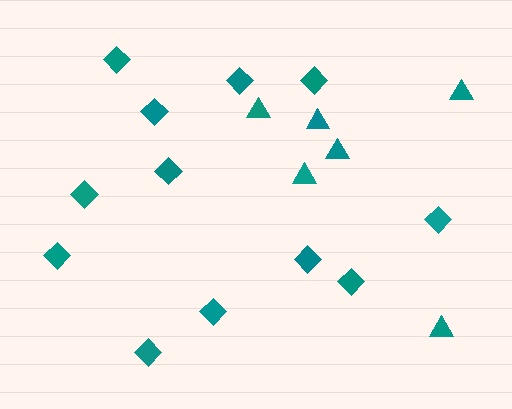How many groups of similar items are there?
There are 2 groups: one group of diamonds (12) and one group of triangles (6).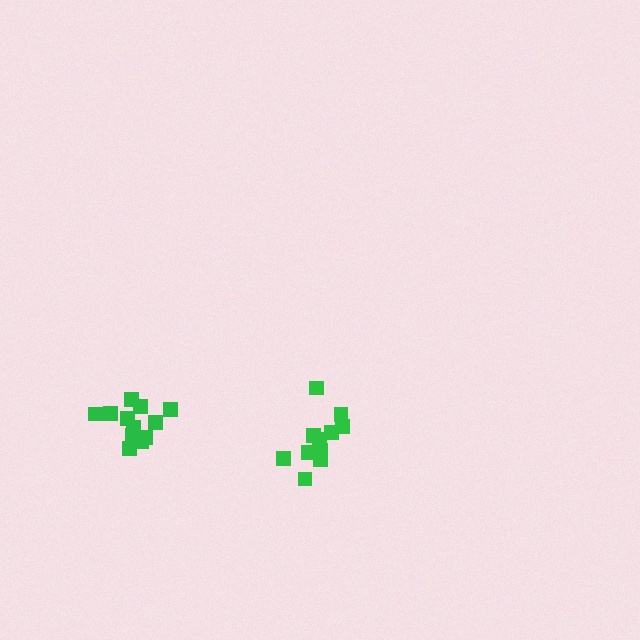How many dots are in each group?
Group 1: 11 dots, Group 2: 12 dots (23 total).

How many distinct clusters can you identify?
There are 2 distinct clusters.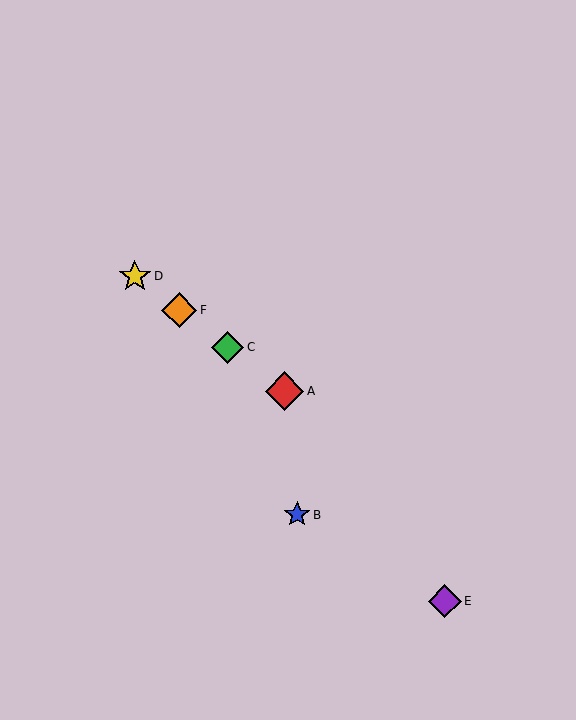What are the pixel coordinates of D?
Object D is at (135, 276).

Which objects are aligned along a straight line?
Objects A, C, D, F are aligned along a straight line.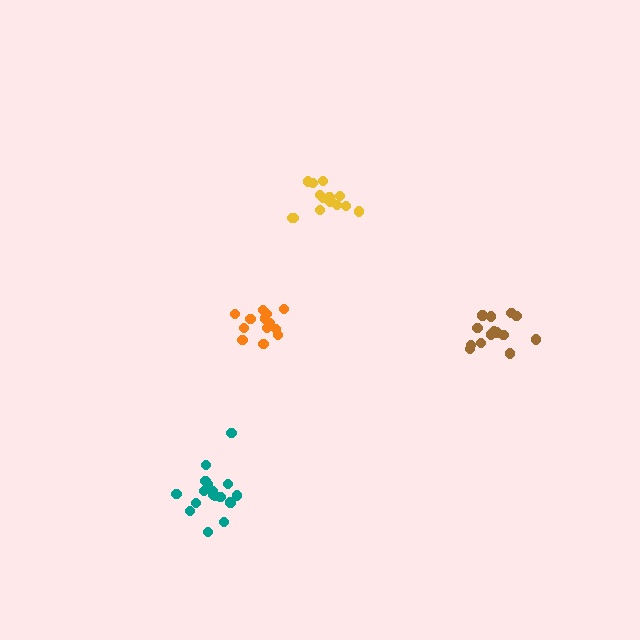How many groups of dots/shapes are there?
There are 4 groups.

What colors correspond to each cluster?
The clusters are colored: brown, teal, yellow, orange.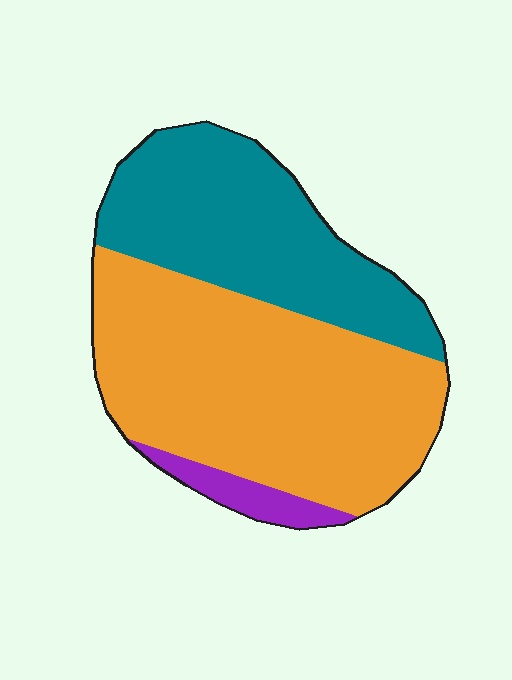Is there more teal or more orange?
Orange.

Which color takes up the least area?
Purple, at roughly 5%.